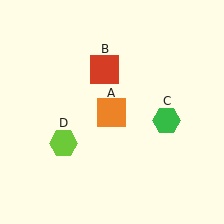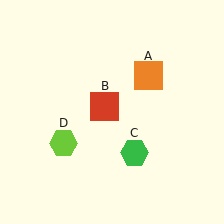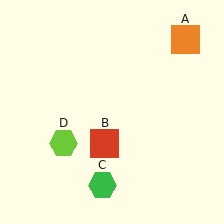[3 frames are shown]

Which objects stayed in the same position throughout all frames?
Lime hexagon (object D) remained stationary.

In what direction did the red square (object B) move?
The red square (object B) moved down.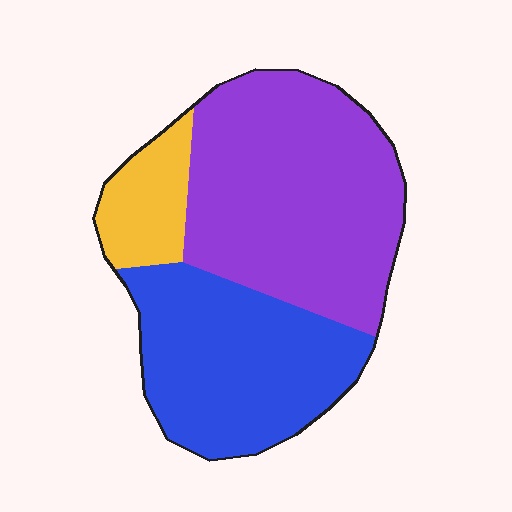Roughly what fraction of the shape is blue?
Blue covers around 35% of the shape.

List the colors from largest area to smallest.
From largest to smallest: purple, blue, yellow.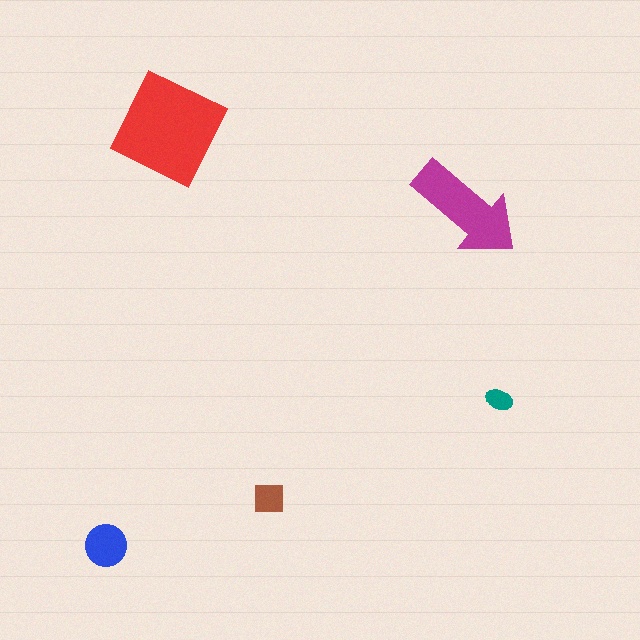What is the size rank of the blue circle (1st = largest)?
3rd.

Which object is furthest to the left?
The blue circle is leftmost.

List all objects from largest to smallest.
The red diamond, the magenta arrow, the blue circle, the brown square, the teal ellipse.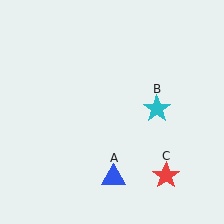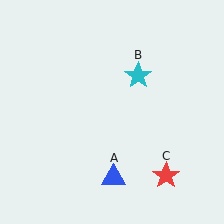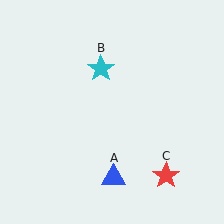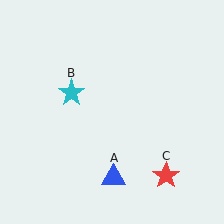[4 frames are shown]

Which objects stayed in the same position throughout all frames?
Blue triangle (object A) and red star (object C) remained stationary.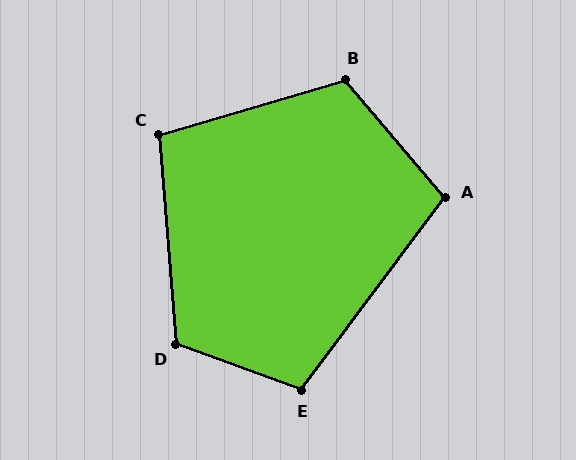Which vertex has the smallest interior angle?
C, at approximately 102 degrees.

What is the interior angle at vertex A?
Approximately 103 degrees (obtuse).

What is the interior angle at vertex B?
Approximately 114 degrees (obtuse).